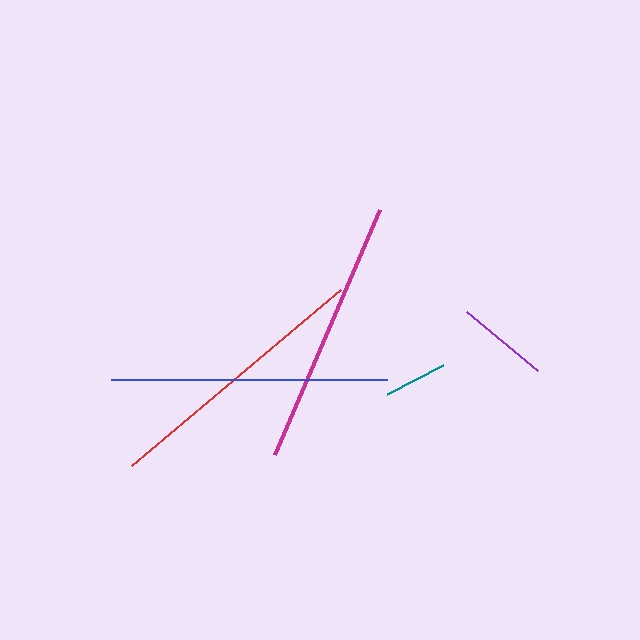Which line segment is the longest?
The blue line is the longest at approximately 276 pixels.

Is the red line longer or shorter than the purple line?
The red line is longer than the purple line.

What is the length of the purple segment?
The purple segment is approximately 92 pixels long.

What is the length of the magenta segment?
The magenta segment is approximately 267 pixels long.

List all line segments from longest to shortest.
From longest to shortest: blue, red, magenta, purple, teal.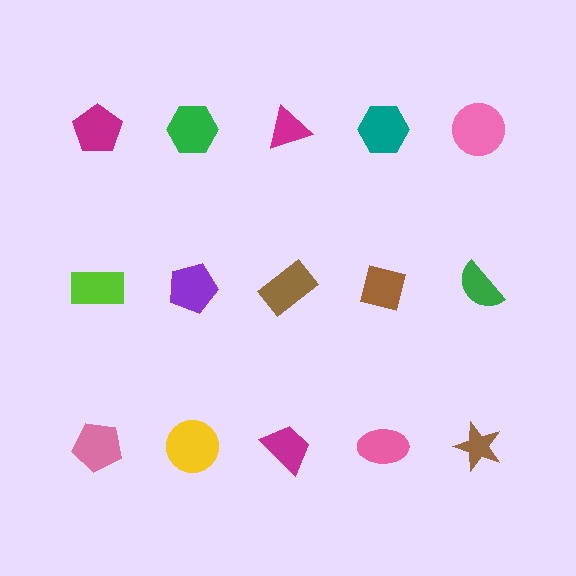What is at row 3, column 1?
A pink pentagon.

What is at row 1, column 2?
A green hexagon.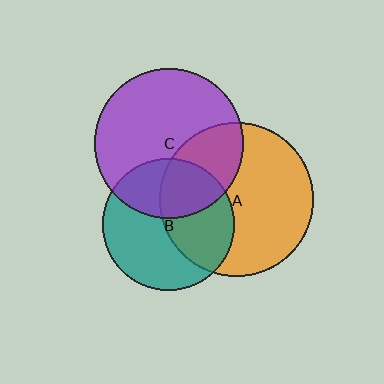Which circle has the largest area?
Circle A (orange).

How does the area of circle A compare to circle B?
Approximately 1.3 times.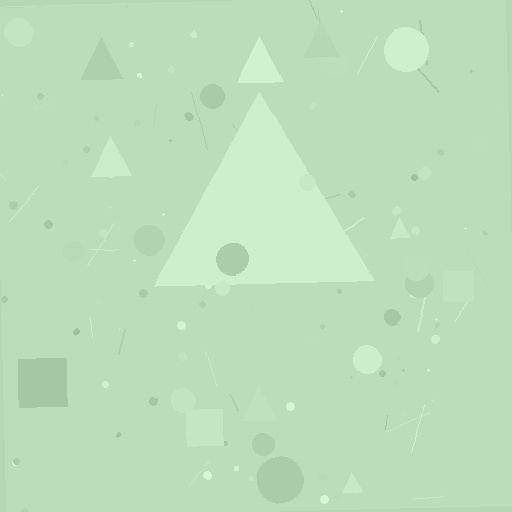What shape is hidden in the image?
A triangle is hidden in the image.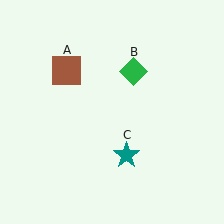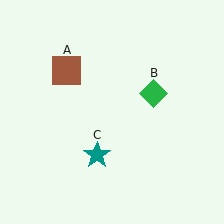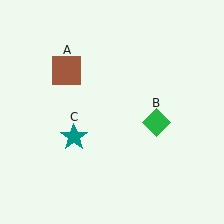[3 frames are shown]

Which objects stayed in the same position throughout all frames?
Brown square (object A) remained stationary.